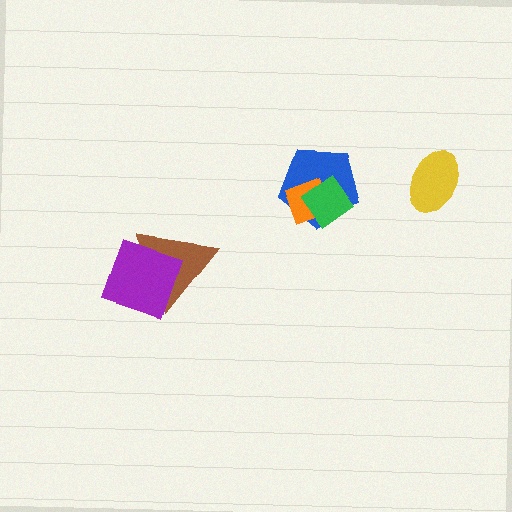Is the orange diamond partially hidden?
Yes, it is partially covered by another shape.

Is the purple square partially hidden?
No, no other shape covers it.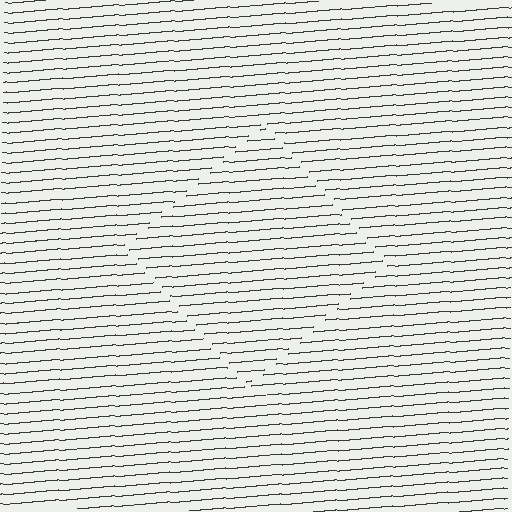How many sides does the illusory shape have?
4 sides — the line-ends trace a square.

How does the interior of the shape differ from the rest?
The interior of the shape contains the same grating, shifted by half a period — the contour is defined by the phase discontinuity where line-ends from the inner and outer gratings abut.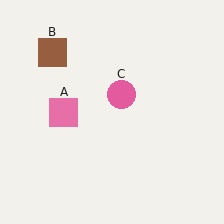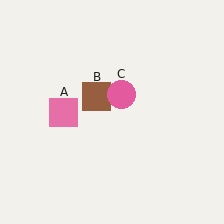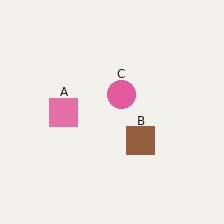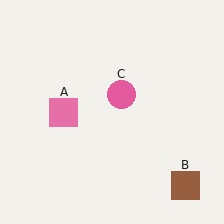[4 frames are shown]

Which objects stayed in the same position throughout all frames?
Pink square (object A) and pink circle (object C) remained stationary.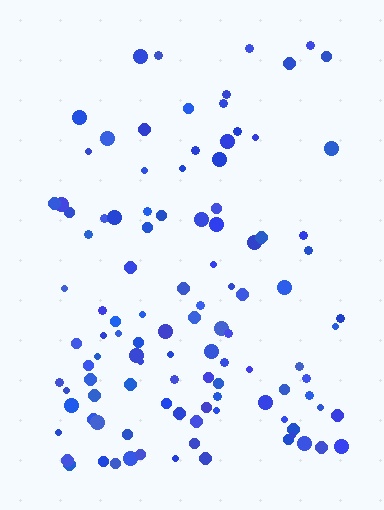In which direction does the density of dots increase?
From top to bottom, with the bottom side densest.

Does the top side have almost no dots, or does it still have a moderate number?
Still a moderate number, just noticeably fewer than the bottom.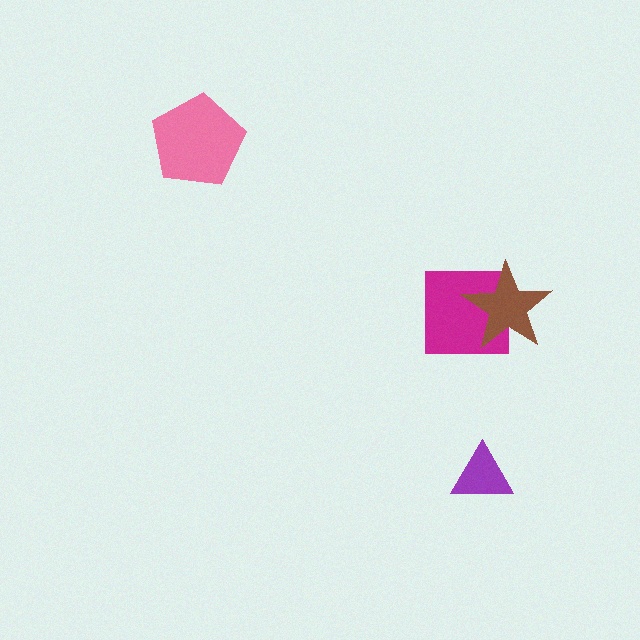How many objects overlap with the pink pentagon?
0 objects overlap with the pink pentagon.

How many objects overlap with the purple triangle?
0 objects overlap with the purple triangle.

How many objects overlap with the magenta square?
1 object overlaps with the magenta square.